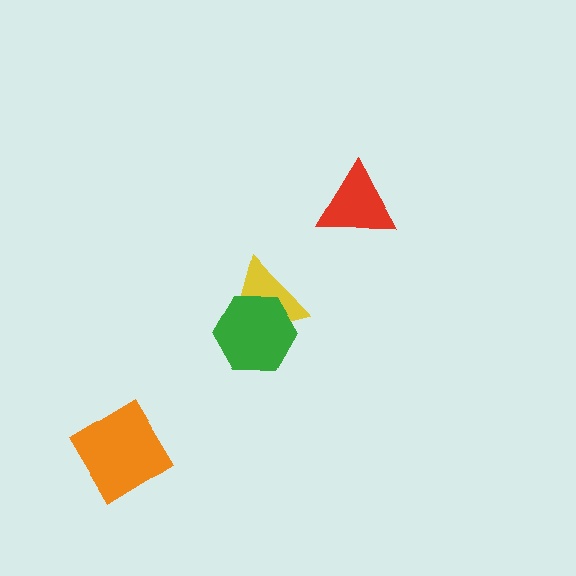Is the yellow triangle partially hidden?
Yes, it is partially covered by another shape.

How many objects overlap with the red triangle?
0 objects overlap with the red triangle.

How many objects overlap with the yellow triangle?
1 object overlaps with the yellow triangle.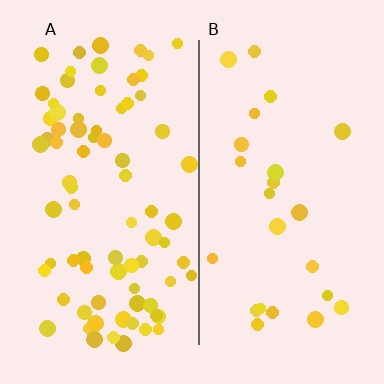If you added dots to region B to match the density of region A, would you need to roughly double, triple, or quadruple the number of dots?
Approximately triple.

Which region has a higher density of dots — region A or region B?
A (the left).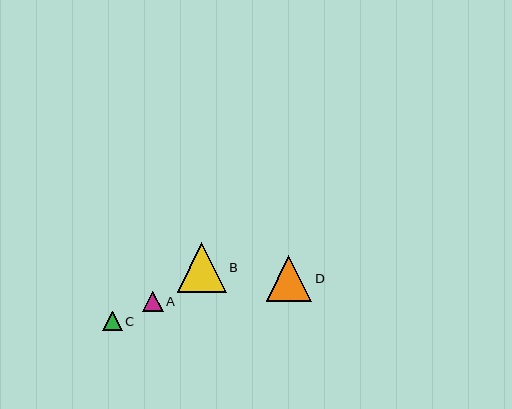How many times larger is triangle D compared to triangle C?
Triangle D is approximately 2.4 times the size of triangle C.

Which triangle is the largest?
Triangle B is the largest with a size of approximately 49 pixels.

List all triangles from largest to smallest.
From largest to smallest: B, D, A, C.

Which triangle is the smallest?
Triangle C is the smallest with a size of approximately 19 pixels.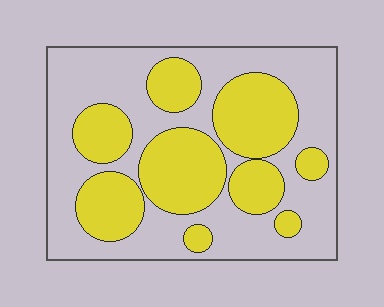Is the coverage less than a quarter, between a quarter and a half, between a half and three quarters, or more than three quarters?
Between a quarter and a half.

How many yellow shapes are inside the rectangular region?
9.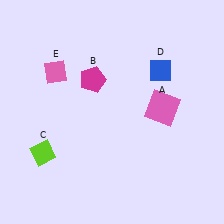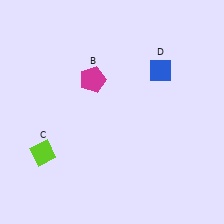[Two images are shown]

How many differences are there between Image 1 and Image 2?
There are 2 differences between the two images.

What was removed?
The pink square (A), the pink diamond (E) were removed in Image 2.